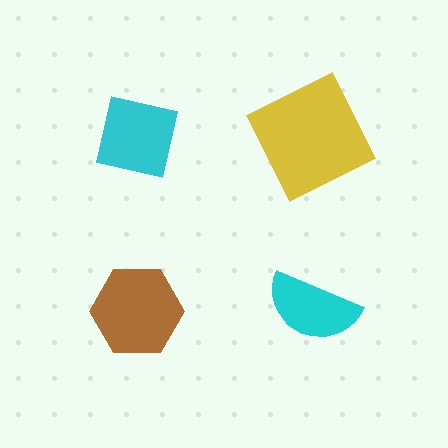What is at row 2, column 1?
A brown hexagon.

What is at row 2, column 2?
A cyan semicircle.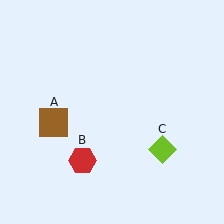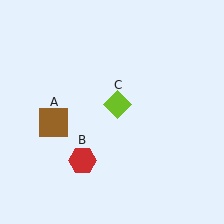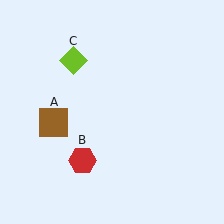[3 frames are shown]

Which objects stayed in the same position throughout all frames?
Brown square (object A) and red hexagon (object B) remained stationary.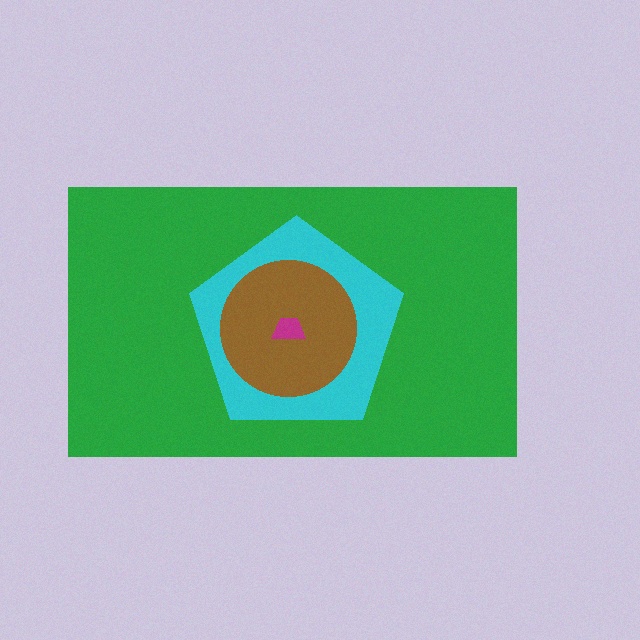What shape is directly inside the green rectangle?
The cyan pentagon.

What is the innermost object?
The magenta trapezoid.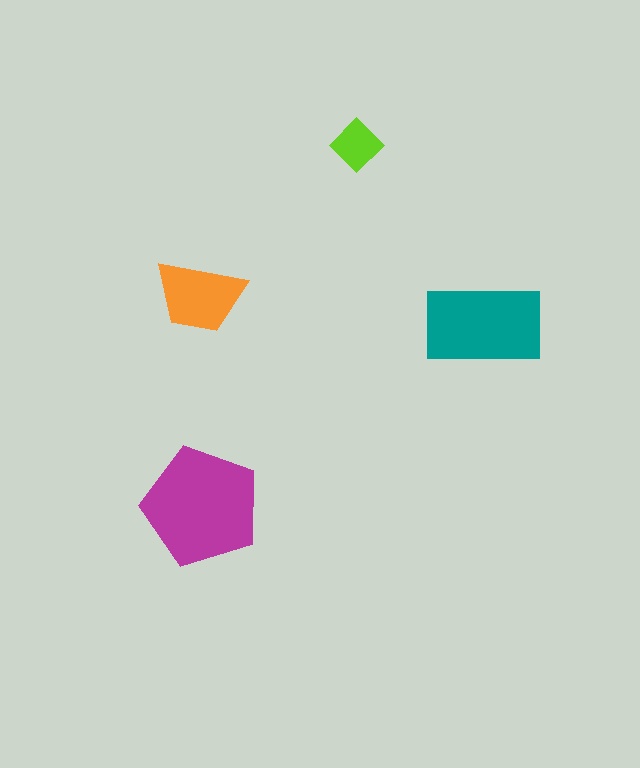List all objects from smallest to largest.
The lime diamond, the orange trapezoid, the teal rectangle, the magenta pentagon.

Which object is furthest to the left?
The orange trapezoid is leftmost.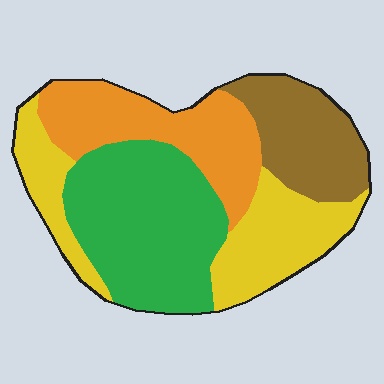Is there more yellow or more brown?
Yellow.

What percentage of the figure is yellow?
Yellow takes up between a sixth and a third of the figure.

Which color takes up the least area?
Brown, at roughly 20%.